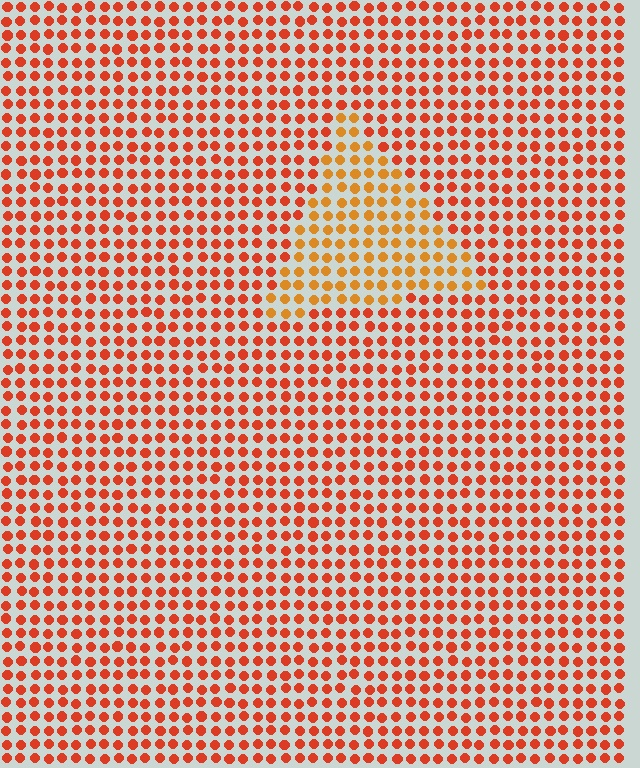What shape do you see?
I see a triangle.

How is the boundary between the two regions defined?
The boundary is defined purely by a slight shift in hue (about 26 degrees). Spacing, size, and orientation are identical on both sides.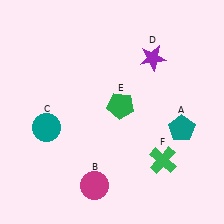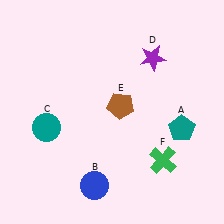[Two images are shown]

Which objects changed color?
B changed from magenta to blue. E changed from green to brown.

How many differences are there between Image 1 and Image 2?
There are 2 differences between the two images.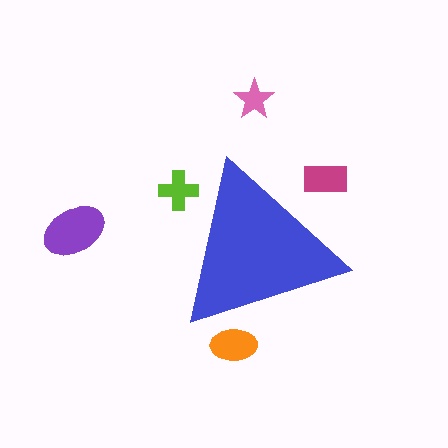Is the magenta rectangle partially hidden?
Yes, the magenta rectangle is partially hidden behind the blue triangle.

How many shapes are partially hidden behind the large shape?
3 shapes are partially hidden.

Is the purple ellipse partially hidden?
No, the purple ellipse is fully visible.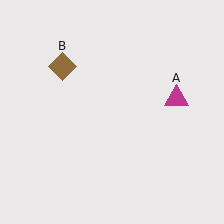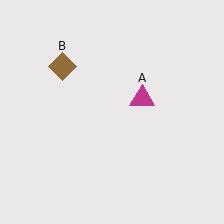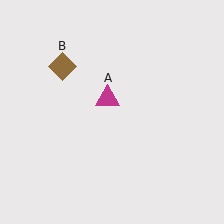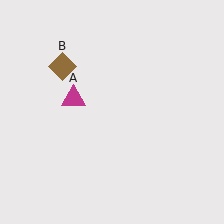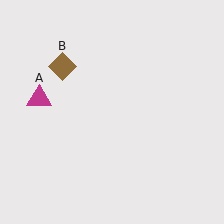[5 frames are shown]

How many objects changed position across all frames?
1 object changed position: magenta triangle (object A).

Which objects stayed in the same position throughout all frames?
Brown diamond (object B) remained stationary.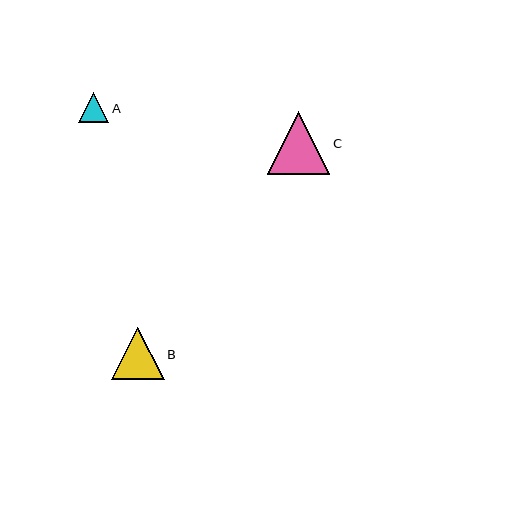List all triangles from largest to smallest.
From largest to smallest: C, B, A.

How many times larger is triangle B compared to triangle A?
Triangle B is approximately 1.8 times the size of triangle A.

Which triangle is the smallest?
Triangle A is the smallest with a size of approximately 30 pixels.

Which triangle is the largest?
Triangle C is the largest with a size of approximately 63 pixels.